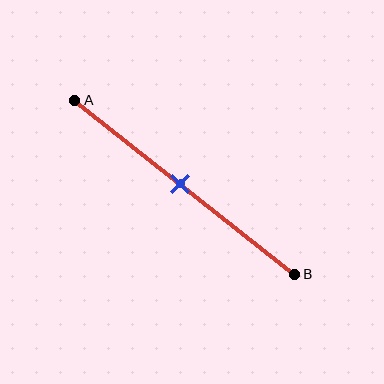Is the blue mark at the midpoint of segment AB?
Yes, the mark is approximately at the midpoint.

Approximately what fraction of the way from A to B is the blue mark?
The blue mark is approximately 50% of the way from A to B.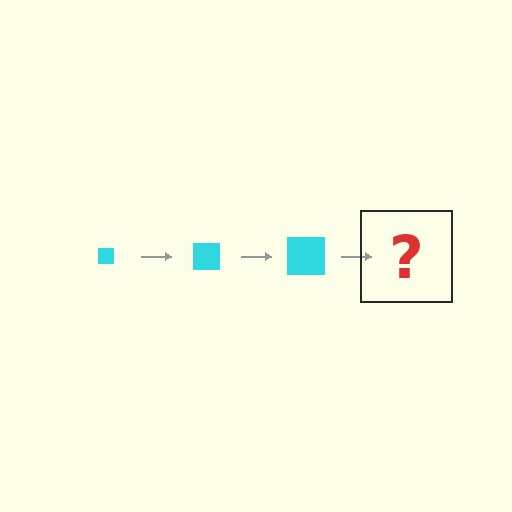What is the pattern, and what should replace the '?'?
The pattern is that the square gets progressively larger each step. The '?' should be a cyan square, larger than the previous one.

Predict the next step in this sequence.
The next step is a cyan square, larger than the previous one.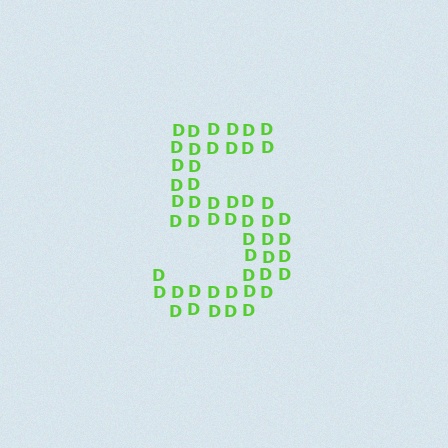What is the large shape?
The large shape is the digit 5.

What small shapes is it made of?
It is made of small letter D's.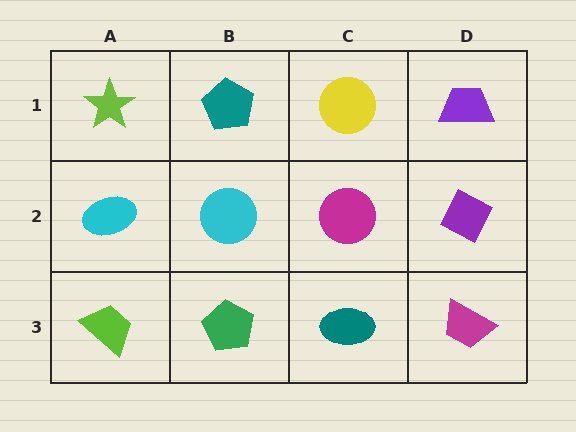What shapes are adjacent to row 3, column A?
A cyan ellipse (row 2, column A), a green pentagon (row 3, column B).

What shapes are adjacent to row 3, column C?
A magenta circle (row 2, column C), a green pentagon (row 3, column B), a magenta trapezoid (row 3, column D).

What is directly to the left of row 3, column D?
A teal ellipse.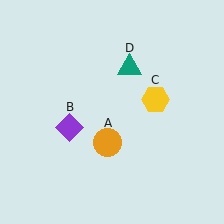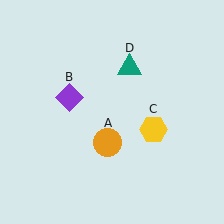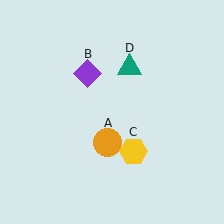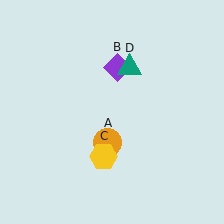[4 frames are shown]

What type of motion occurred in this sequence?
The purple diamond (object B), yellow hexagon (object C) rotated clockwise around the center of the scene.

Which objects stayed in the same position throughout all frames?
Orange circle (object A) and teal triangle (object D) remained stationary.